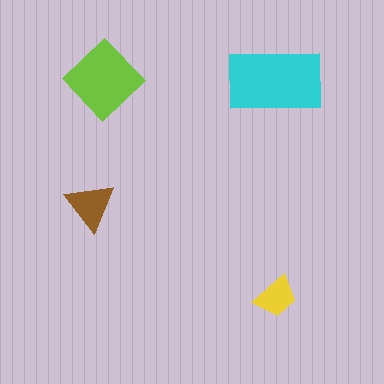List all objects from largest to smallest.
The cyan rectangle, the lime diamond, the brown triangle, the yellow trapezoid.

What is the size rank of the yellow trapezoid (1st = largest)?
4th.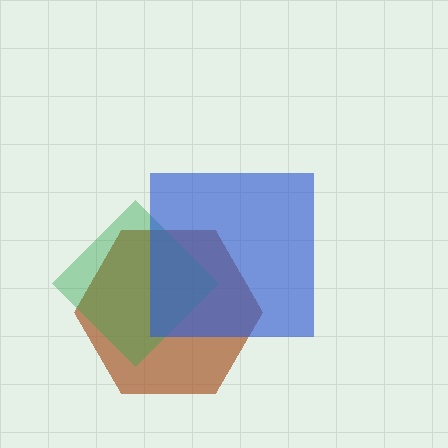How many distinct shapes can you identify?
There are 3 distinct shapes: a brown hexagon, a green diamond, a blue square.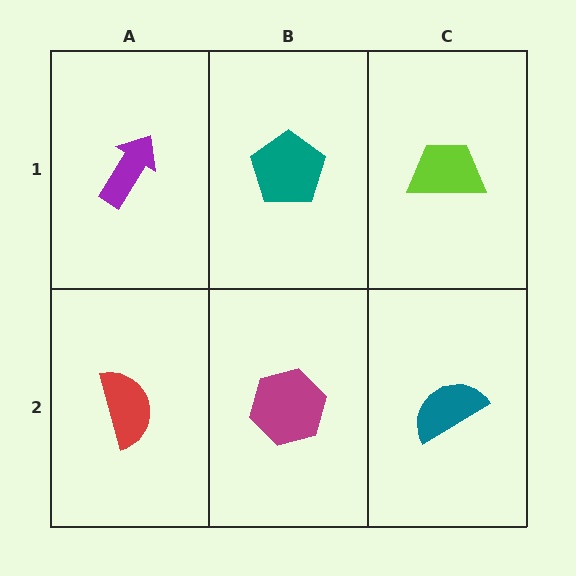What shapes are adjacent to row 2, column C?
A lime trapezoid (row 1, column C), a magenta hexagon (row 2, column B).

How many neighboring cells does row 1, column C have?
2.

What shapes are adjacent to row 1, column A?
A red semicircle (row 2, column A), a teal pentagon (row 1, column B).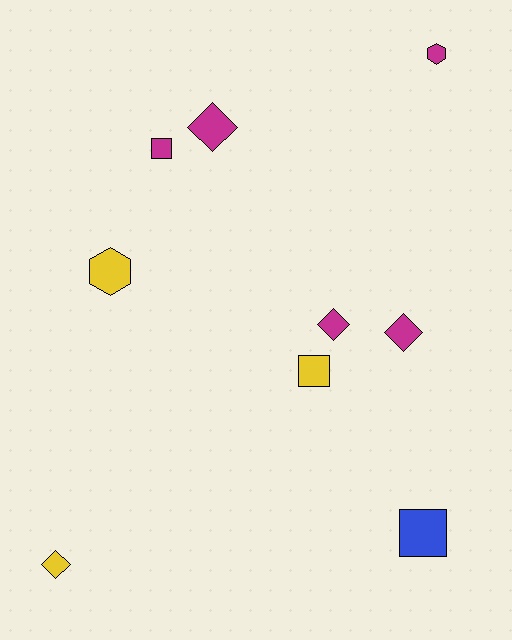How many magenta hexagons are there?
There is 1 magenta hexagon.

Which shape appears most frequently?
Diamond, with 4 objects.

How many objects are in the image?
There are 9 objects.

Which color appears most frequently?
Magenta, with 5 objects.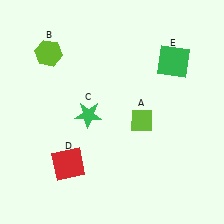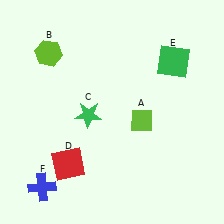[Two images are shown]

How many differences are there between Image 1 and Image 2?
There is 1 difference between the two images.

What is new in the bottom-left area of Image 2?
A blue cross (F) was added in the bottom-left area of Image 2.